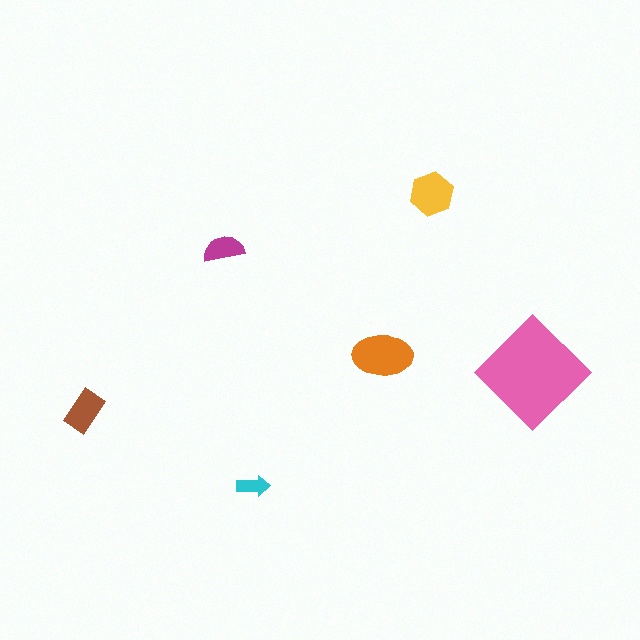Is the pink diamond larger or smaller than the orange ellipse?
Larger.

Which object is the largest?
The pink diamond.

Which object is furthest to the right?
The pink diamond is rightmost.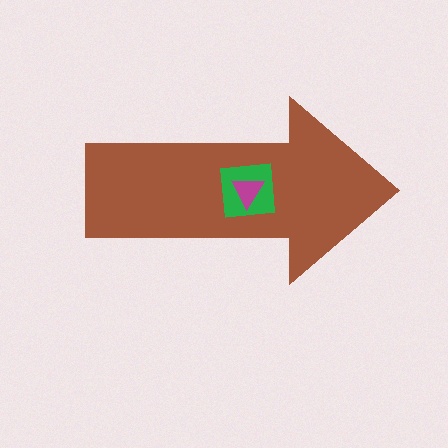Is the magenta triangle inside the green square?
Yes.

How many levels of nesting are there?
3.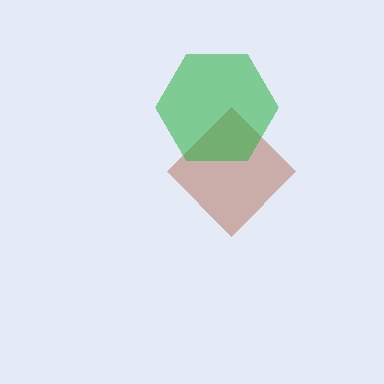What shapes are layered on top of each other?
The layered shapes are: a brown diamond, a green hexagon.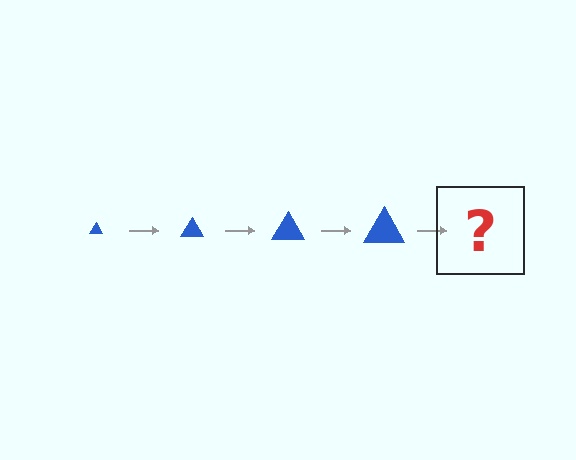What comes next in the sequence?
The next element should be a blue triangle, larger than the previous one.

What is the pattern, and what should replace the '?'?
The pattern is that the triangle gets progressively larger each step. The '?' should be a blue triangle, larger than the previous one.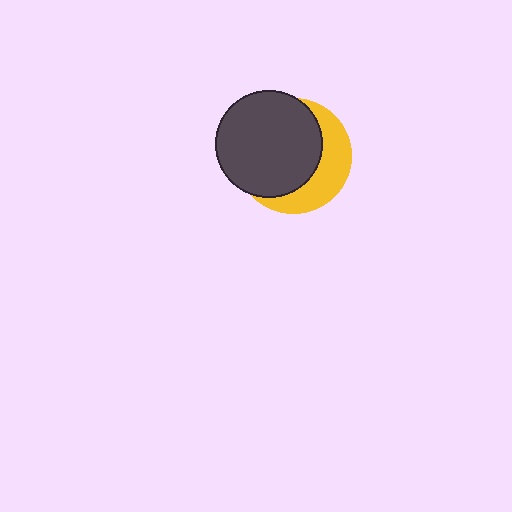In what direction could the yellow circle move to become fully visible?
The yellow circle could move toward the lower-right. That would shift it out from behind the dark gray circle entirely.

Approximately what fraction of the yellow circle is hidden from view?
Roughly 64% of the yellow circle is hidden behind the dark gray circle.